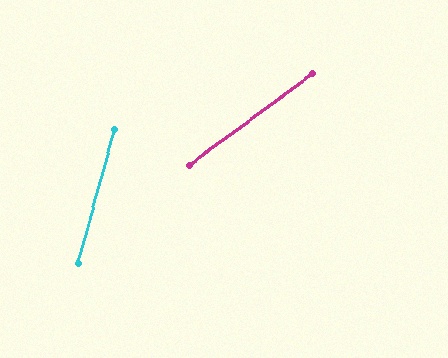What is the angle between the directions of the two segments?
Approximately 38 degrees.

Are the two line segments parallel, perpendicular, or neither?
Neither parallel nor perpendicular — they differ by about 38°.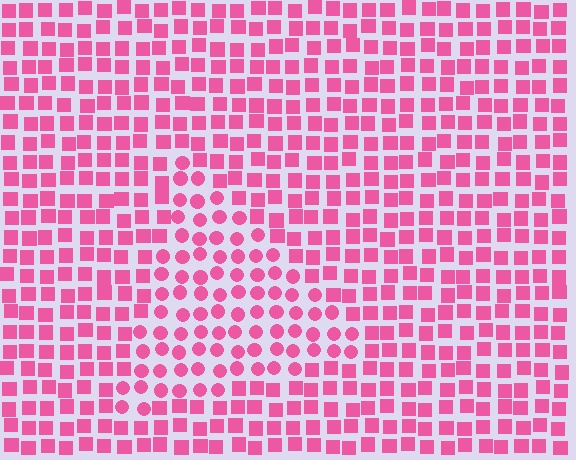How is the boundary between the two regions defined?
The boundary is defined by a change in element shape: circles inside vs. squares outside. All elements share the same color and spacing.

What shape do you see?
I see a triangle.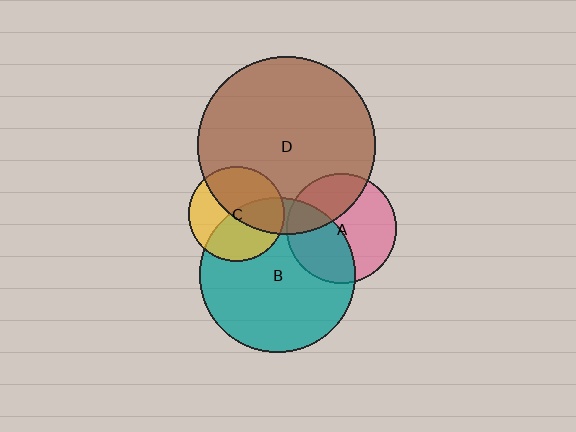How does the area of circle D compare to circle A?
Approximately 2.6 times.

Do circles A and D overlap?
Yes.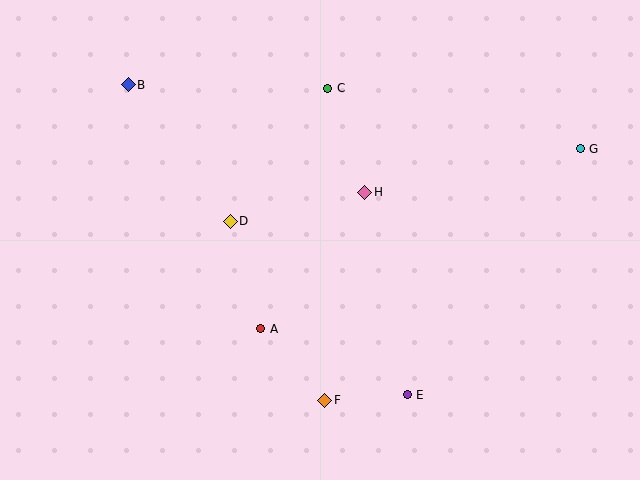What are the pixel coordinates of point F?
Point F is at (325, 400).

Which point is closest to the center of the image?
Point H at (365, 192) is closest to the center.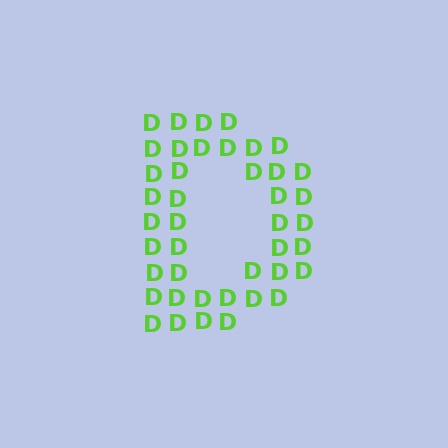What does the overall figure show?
The overall figure shows the letter D.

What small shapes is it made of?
It is made of small letter D's.